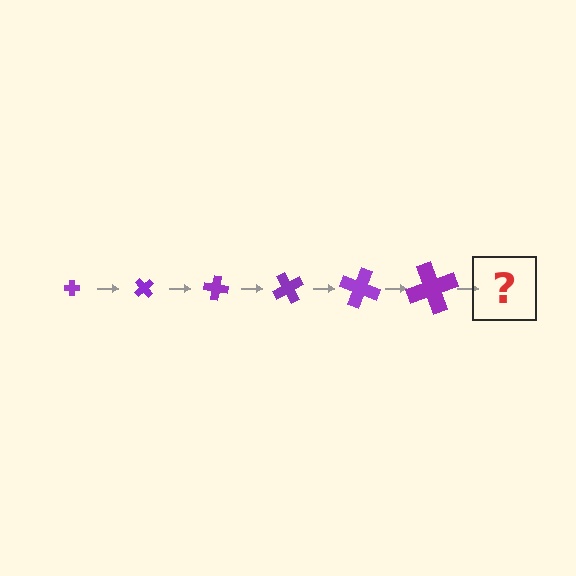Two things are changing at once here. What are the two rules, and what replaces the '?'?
The two rules are that the cross grows larger each step and it rotates 50 degrees each step. The '?' should be a cross, larger than the previous one and rotated 300 degrees from the start.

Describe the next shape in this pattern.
It should be a cross, larger than the previous one and rotated 300 degrees from the start.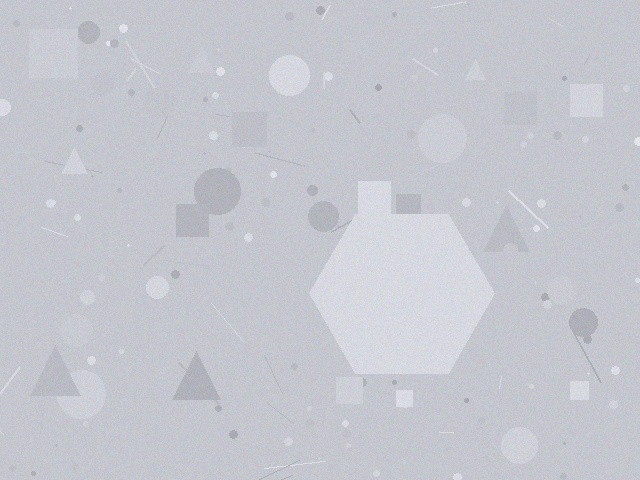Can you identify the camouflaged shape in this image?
The camouflaged shape is a hexagon.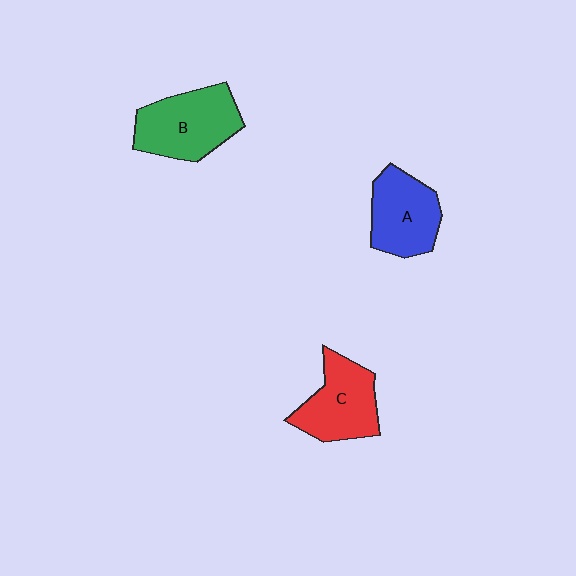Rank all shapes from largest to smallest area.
From largest to smallest: B (green), C (red), A (blue).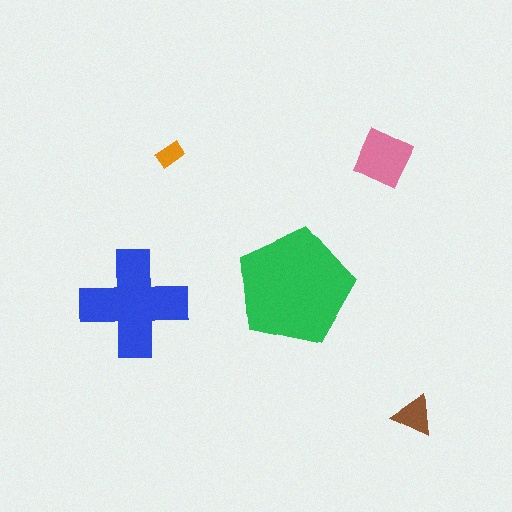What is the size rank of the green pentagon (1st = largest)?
1st.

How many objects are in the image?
There are 5 objects in the image.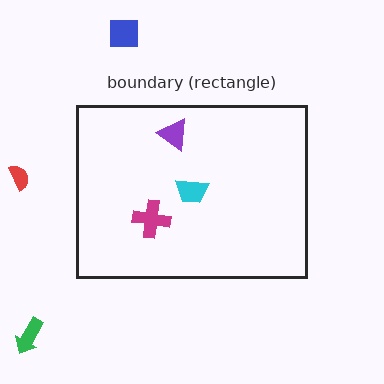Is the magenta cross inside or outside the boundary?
Inside.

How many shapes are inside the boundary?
3 inside, 3 outside.